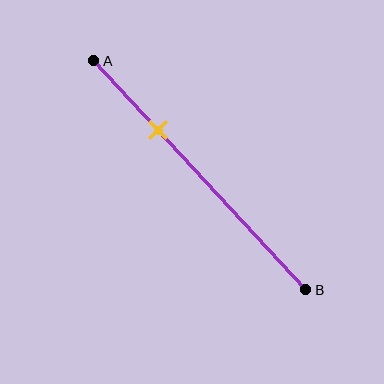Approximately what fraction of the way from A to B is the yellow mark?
The yellow mark is approximately 30% of the way from A to B.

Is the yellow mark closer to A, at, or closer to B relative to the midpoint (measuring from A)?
The yellow mark is closer to point A than the midpoint of segment AB.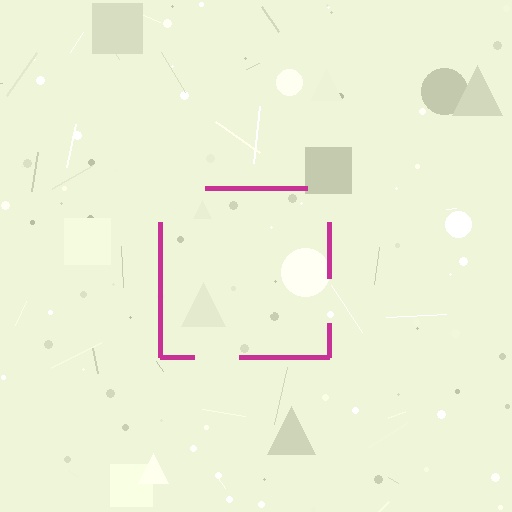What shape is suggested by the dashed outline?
The dashed outline suggests a square.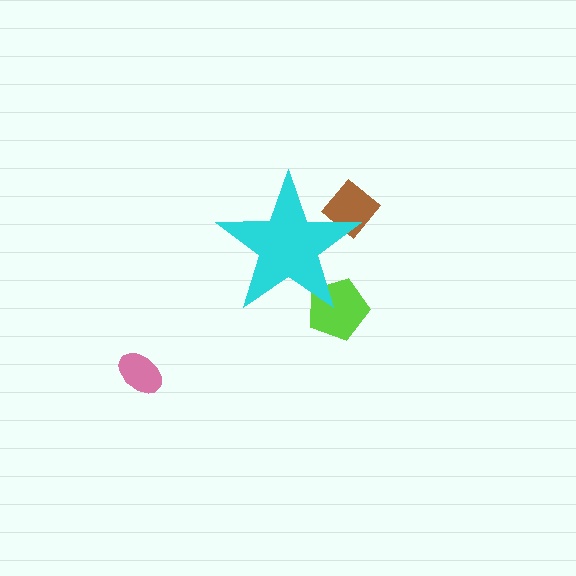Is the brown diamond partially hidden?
Yes, the brown diamond is partially hidden behind the cyan star.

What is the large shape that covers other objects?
A cyan star.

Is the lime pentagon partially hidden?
Yes, the lime pentagon is partially hidden behind the cyan star.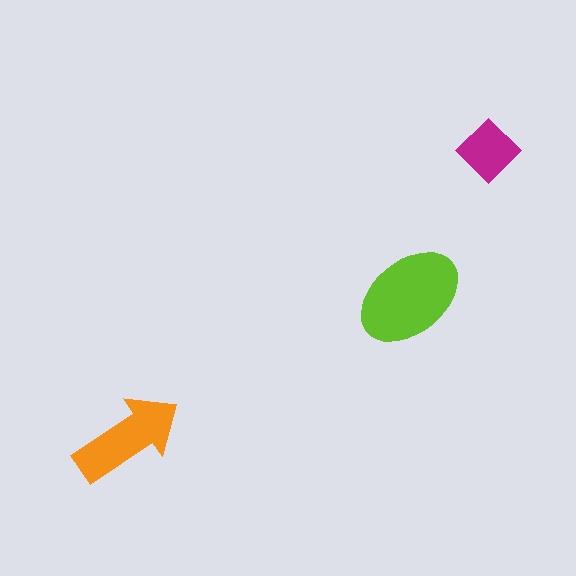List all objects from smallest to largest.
The magenta diamond, the orange arrow, the lime ellipse.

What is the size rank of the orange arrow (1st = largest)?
2nd.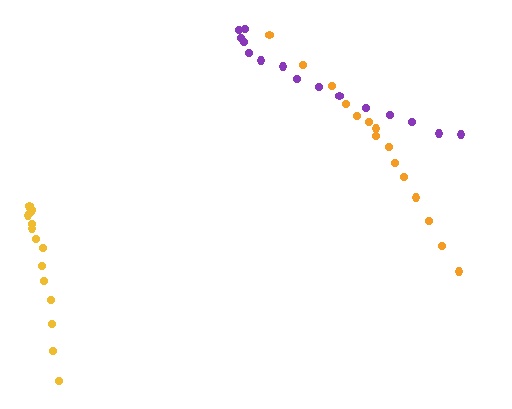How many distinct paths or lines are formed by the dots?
There are 3 distinct paths.